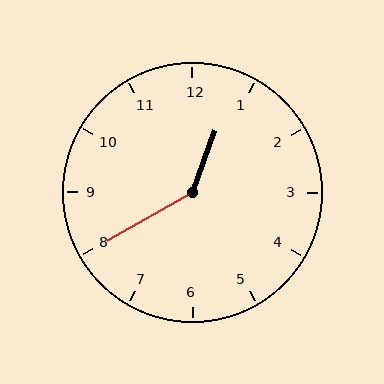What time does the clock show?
12:40.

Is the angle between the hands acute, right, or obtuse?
It is obtuse.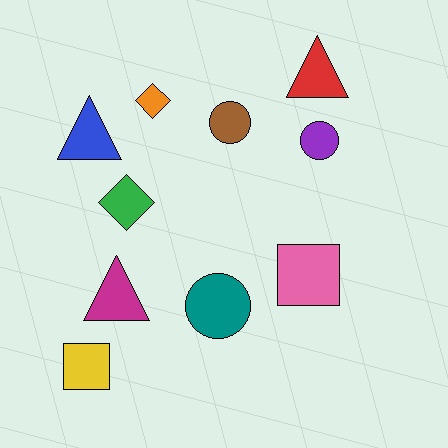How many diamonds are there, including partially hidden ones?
There are 2 diamonds.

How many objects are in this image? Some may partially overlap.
There are 10 objects.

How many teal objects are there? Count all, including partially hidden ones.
There is 1 teal object.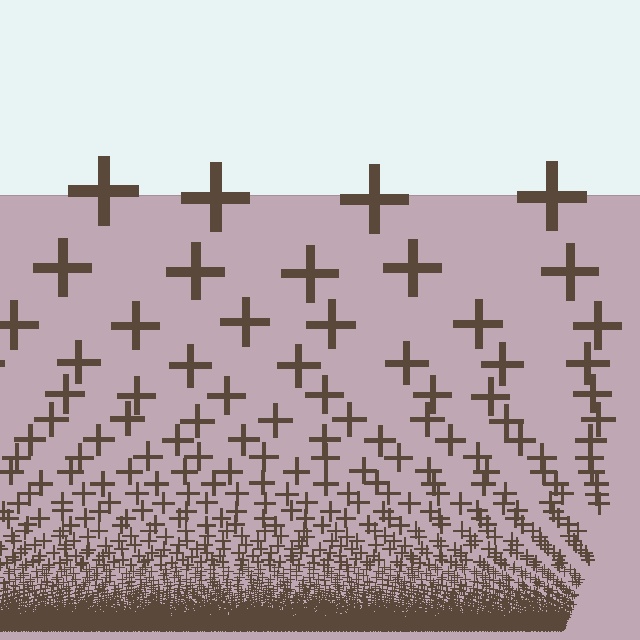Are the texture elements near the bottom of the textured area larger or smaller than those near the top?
Smaller. The gradient is inverted — elements near the bottom are smaller and denser.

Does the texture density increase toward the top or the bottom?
Density increases toward the bottom.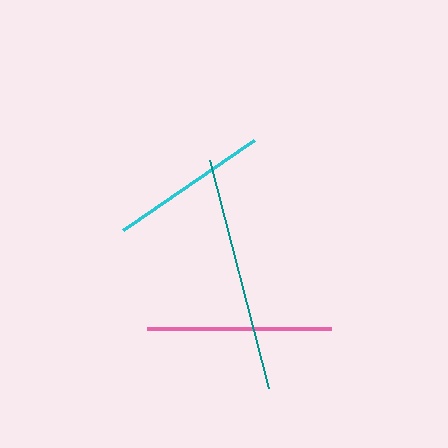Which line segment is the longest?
The teal line is the longest at approximately 236 pixels.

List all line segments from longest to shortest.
From longest to shortest: teal, pink, cyan.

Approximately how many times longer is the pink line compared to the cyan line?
The pink line is approximately 1.2 times the length of the cyan line.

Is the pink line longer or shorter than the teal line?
The teal line is longer than the pink line.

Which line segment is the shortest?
The cyan line is the shortest at approximately 159 pixels.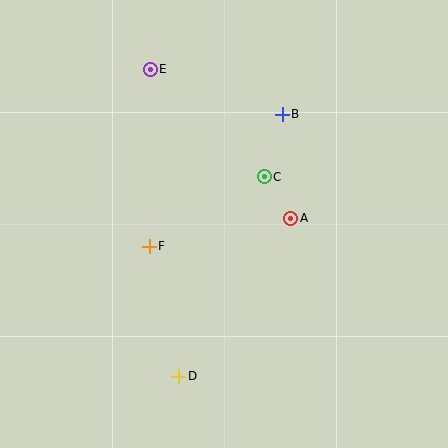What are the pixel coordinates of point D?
Point D is at (179, 376).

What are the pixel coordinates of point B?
Point B is at (282, 114).